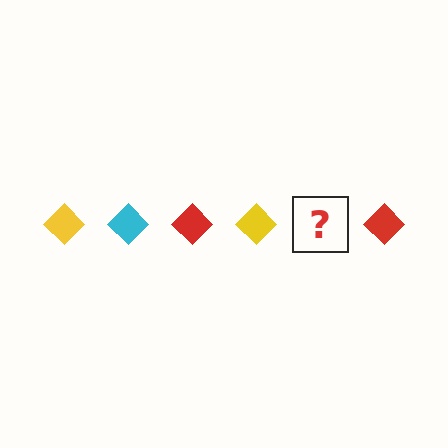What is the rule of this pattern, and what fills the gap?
The rule is that the pattern cycles through yellow, cyan, red diamonds. The gap should be filled with a cyan diamond.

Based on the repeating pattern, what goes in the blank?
The blank should be a cyan diamond.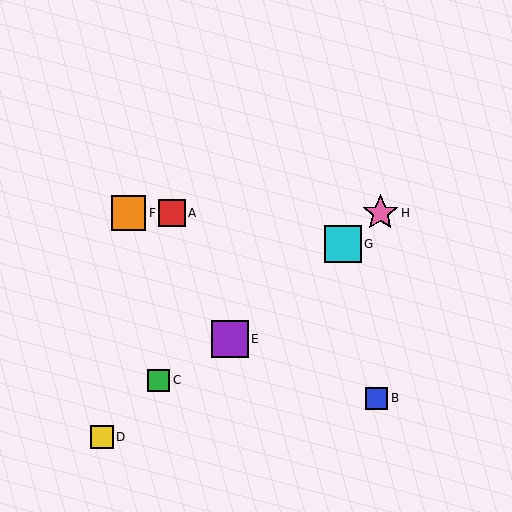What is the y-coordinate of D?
Object D is at y≈437.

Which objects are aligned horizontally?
Objects A, F, H are aligned horizontally.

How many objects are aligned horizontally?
3 objects (A, F, H) are aligned horizontally.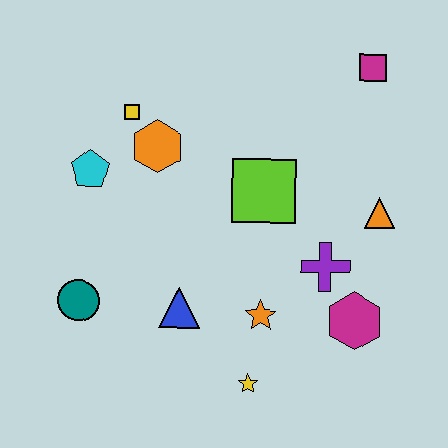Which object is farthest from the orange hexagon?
The magenta hexagon is farthest from the orange hexagon.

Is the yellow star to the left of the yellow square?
No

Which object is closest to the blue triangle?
The orange star is closest to the blue triangle.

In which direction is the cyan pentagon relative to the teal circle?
The cyan pentagon is above the teal circle.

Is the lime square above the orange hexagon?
No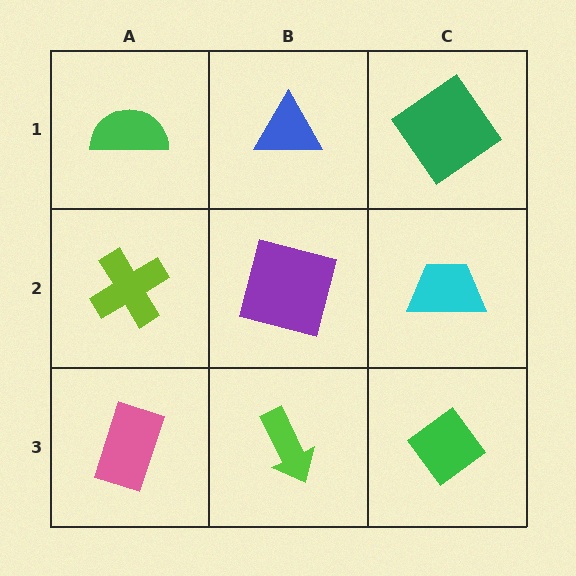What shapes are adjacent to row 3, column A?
A lime cross (row 2, column A), a lime arrow (row 3, column B).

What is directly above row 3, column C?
A cyan trapezoid.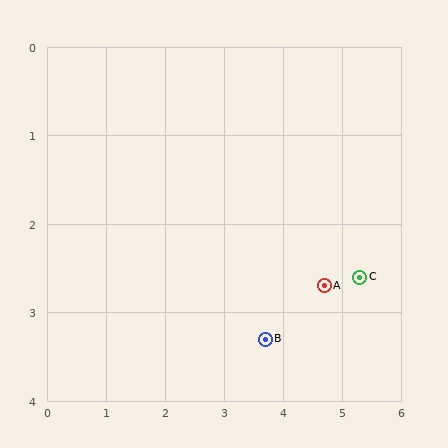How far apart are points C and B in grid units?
Points C and B are about 1.7 grid units apart.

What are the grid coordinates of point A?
Point A is at approximately (4.7, 2.7).